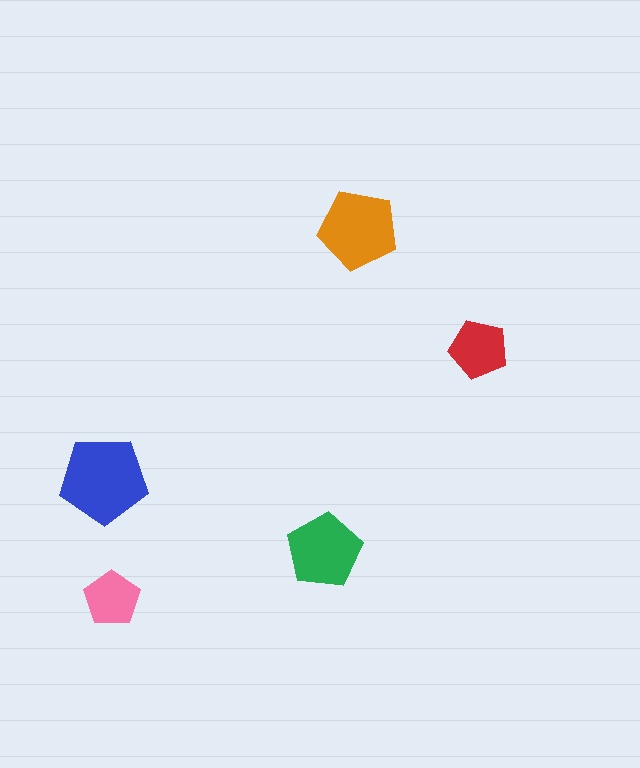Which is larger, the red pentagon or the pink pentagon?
The red one.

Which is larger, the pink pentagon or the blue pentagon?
The blue one.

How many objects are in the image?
There are 5 objects in the image.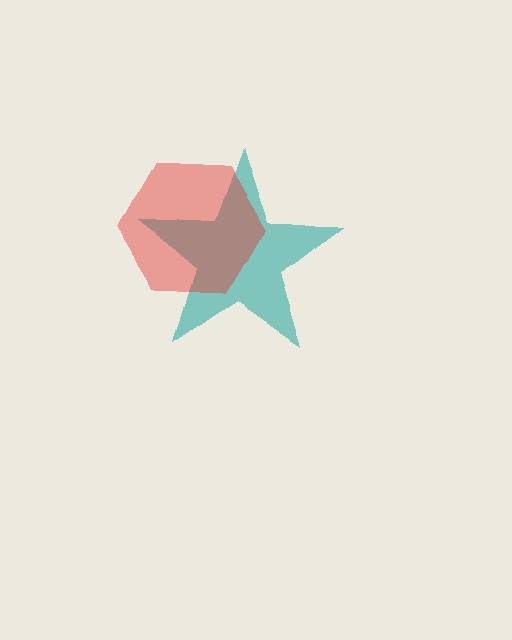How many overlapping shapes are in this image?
There are 2 overlapping shapes in the image.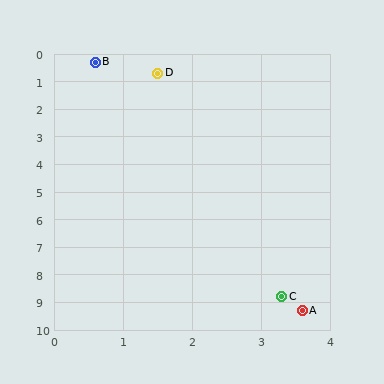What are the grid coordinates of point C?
Point C is at approximately (3.3, 8.8).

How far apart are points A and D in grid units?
Points A and D are about 8.9 grid units apart.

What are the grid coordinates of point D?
Point D is at approximately (1.5, 0.7).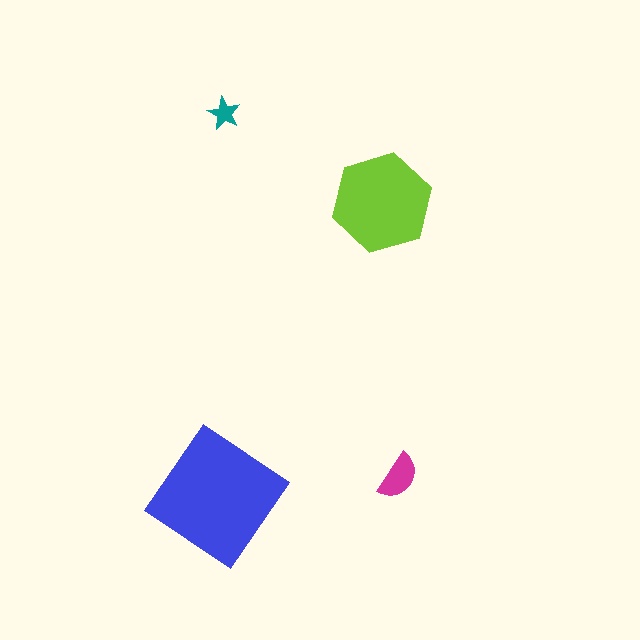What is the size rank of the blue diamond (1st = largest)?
1st.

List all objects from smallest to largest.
The teal star, the magenta semicircle, the lime hexagon, the blue diamond.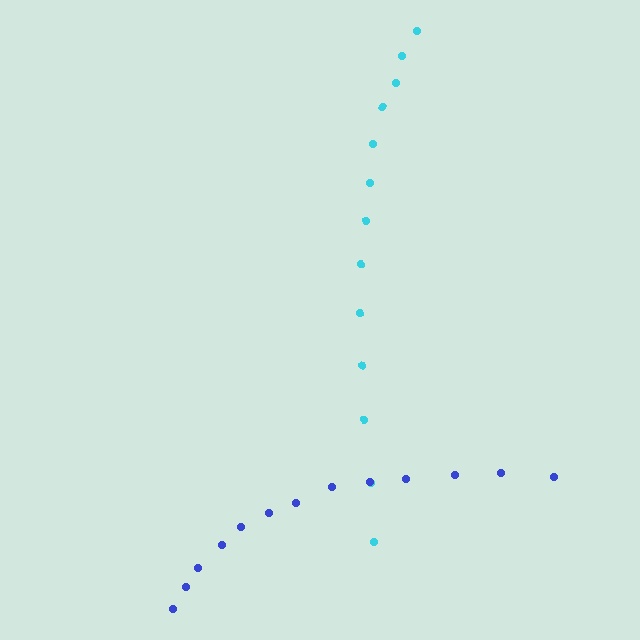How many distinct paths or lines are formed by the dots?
There are 2 distinct paths.